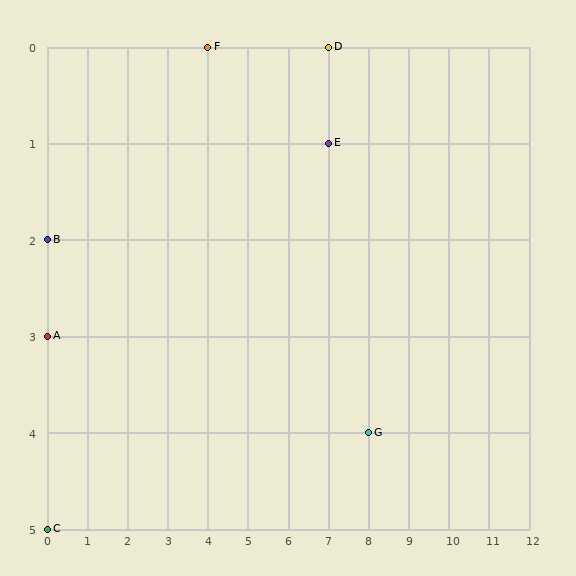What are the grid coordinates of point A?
Point A is at grid coordinates (0, 3).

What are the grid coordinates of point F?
Point F is at grid coordinates (4, 0).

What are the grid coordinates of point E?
Point E is at grid coordinates (7, 1).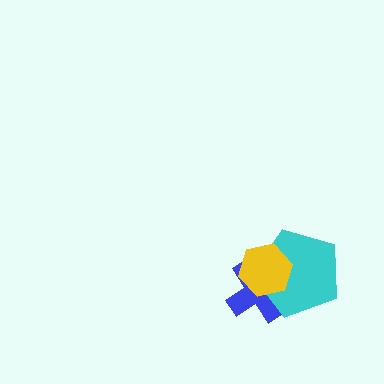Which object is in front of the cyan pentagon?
The yellow hexagon is in front of the cyan pentagon.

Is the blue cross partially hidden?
Yes, it is partially covered by another shape.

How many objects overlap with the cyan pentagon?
2 objects overlap with the cyan pentagon.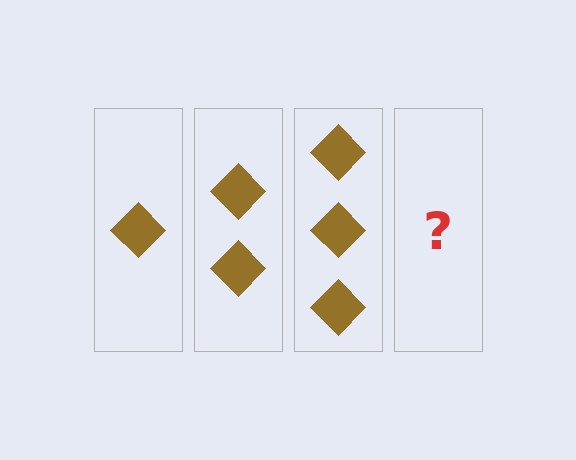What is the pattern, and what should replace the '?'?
The pattern is that each step adds one more diamond. The '?' should be 4 diamonds.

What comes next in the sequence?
The next element should be 4 diamonds.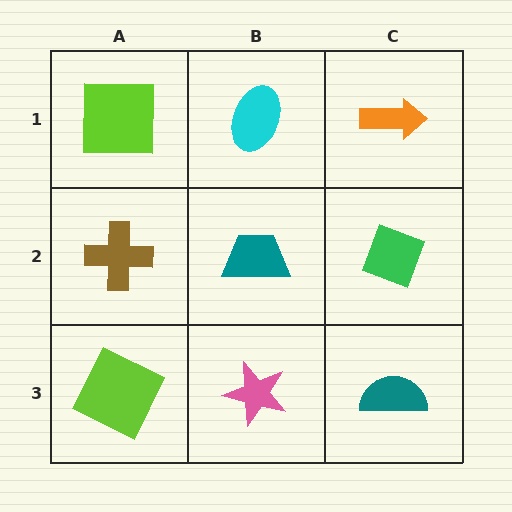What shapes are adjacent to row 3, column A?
A brown cross (row 2, column A), a pink star (row 3, column B).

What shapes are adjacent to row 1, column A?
A brown cross (row 2, column A), a cyan ellipse (row 1, column B).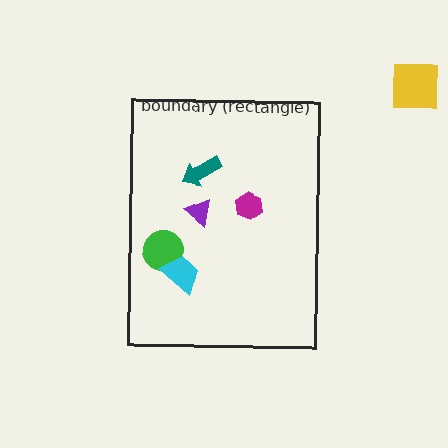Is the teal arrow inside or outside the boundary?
Inside.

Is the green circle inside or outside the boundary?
Inside.